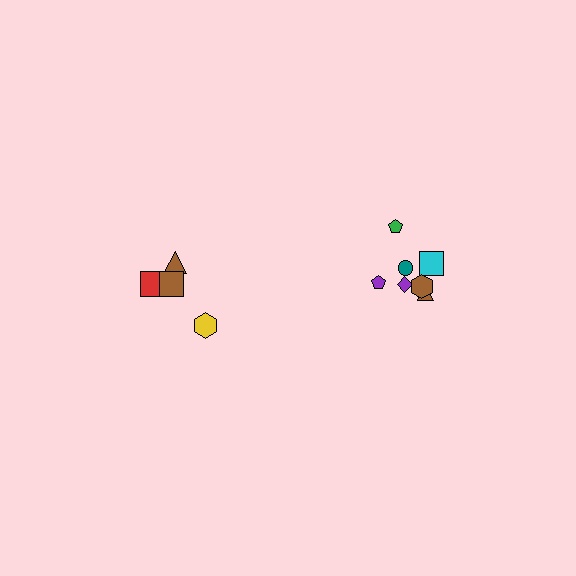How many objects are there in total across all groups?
There are 11 objects.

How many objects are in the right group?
There are 7 objects.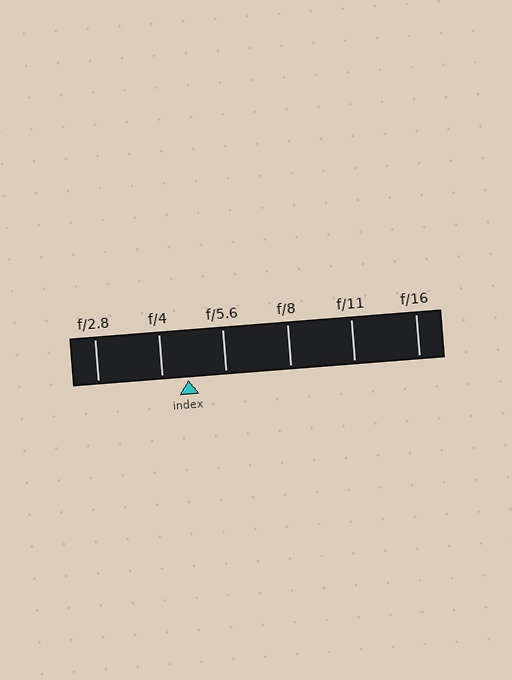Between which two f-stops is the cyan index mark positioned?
The index mark is between f/4 and f/5.6.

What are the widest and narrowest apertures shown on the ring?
The widest aperture shown is f/2.8 and the narrowest is f/16.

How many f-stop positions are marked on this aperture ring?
There are 6 f-stop positions marked.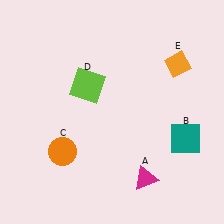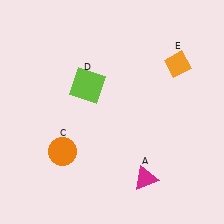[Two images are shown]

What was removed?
The teal square (B) was removed in Image 2.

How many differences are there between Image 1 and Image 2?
There is 1 difference between the two images.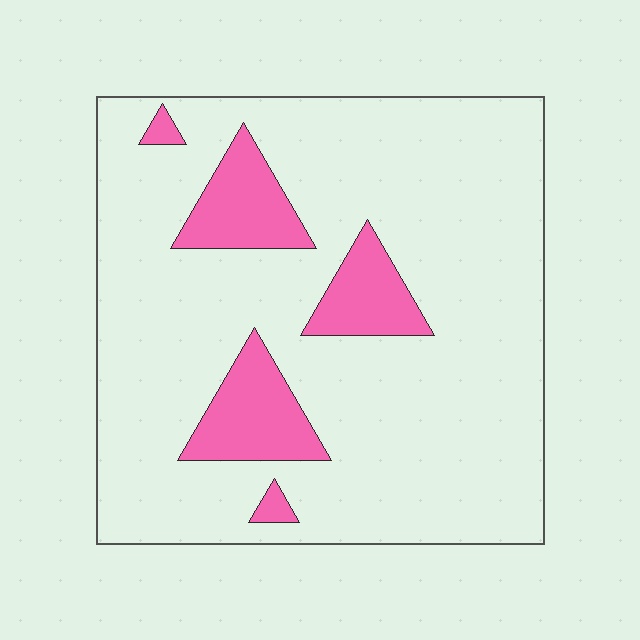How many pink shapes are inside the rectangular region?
5.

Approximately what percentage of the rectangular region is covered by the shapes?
Approximately 15%.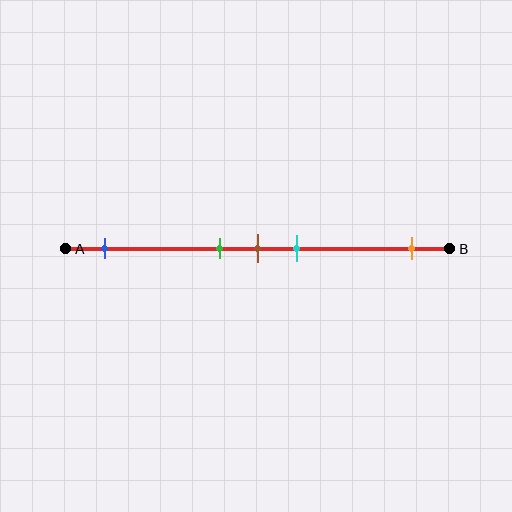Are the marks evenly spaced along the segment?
No, the marks are not evenly spaced.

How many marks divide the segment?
There are 5 marks dividing the segment.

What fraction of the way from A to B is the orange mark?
The orange mark is approximately 90% (0.9) of the way from A to B.